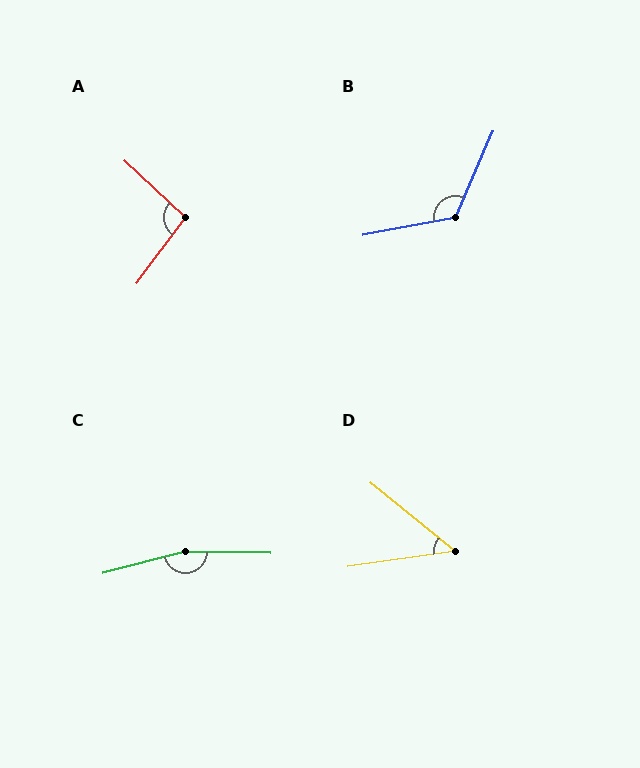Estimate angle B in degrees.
Approximately 124 degrees.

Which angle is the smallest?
D, at approximately 47 degrees.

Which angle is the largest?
C, at approximately 164 degrees.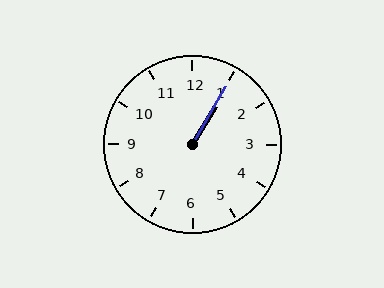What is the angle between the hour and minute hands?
Approximately 2 degrees.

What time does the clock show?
1:05.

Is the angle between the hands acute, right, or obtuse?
It is acute.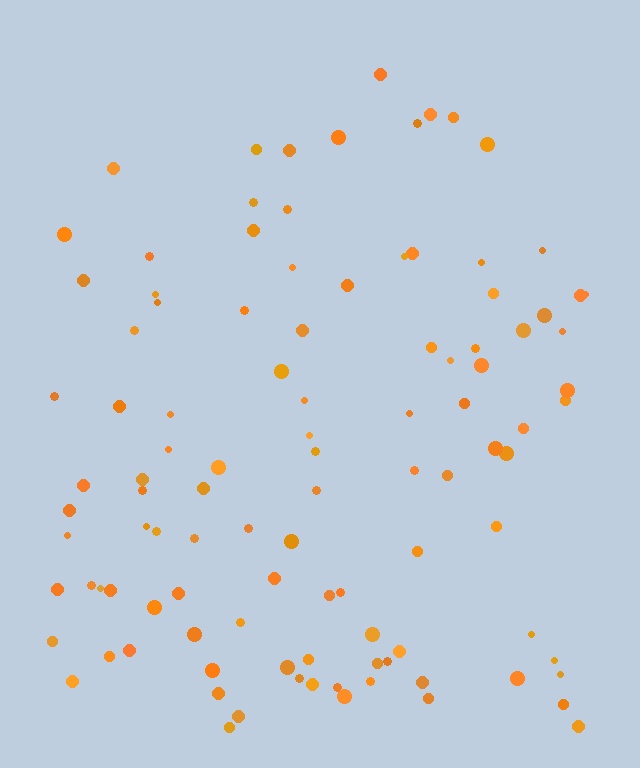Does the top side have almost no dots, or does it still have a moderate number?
Still a moderate number, just noticeably fewer than the bottom.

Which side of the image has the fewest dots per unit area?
The top.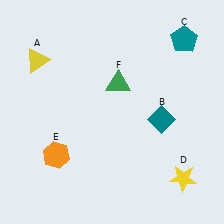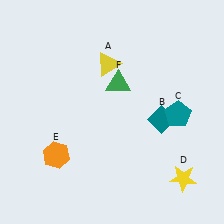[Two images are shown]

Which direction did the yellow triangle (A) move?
The yellow triangle (A) moved right.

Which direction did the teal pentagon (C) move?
The teal pentagon (C) moved down.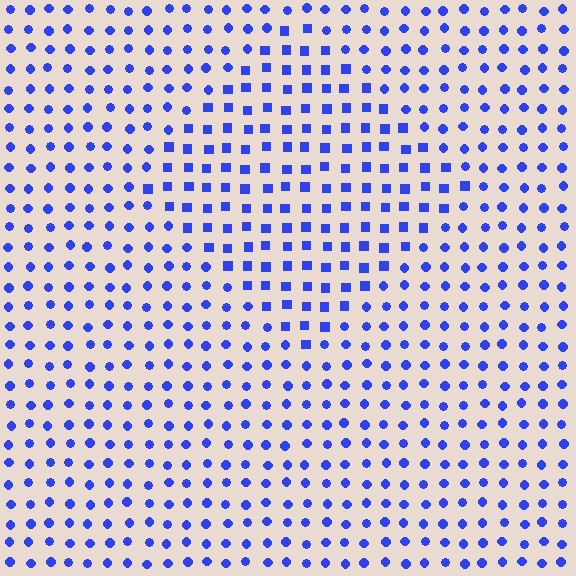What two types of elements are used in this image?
The image uses squares inside the diamond region and circles outside it.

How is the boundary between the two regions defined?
The boundary is defined by a change in element shape: squares inside vs. circles outside. All elements share the same color and spacing.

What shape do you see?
I see a diamond.